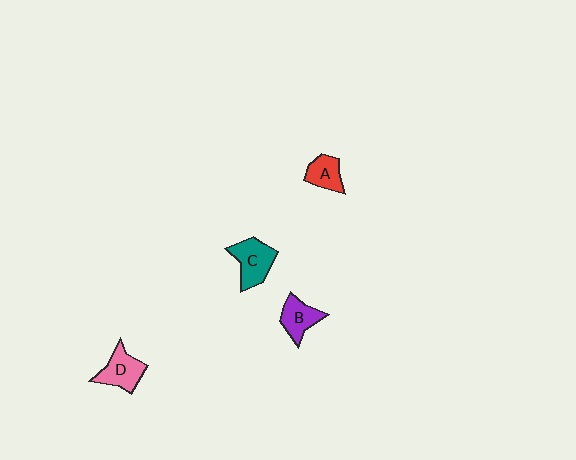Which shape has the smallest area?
Shape A (red).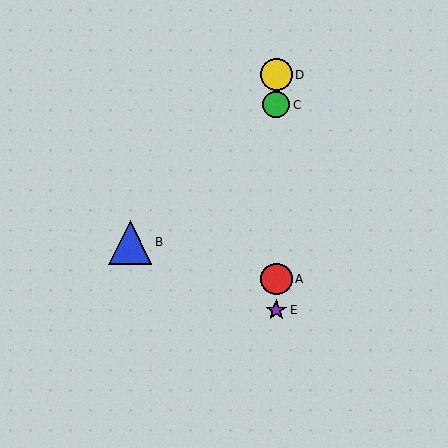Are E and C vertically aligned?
Yes, both are at x≈276.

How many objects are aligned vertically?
4 objects (A, C, D, E) are aligned vertically.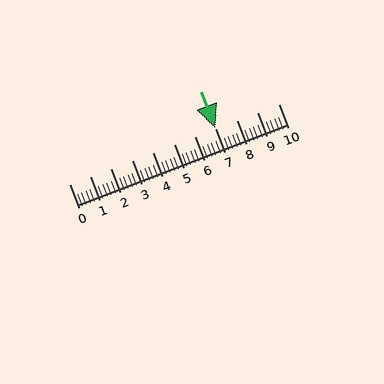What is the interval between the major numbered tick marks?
The major tick marks are spaced 1 units apart.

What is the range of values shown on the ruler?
The ruler shows values from 0 to 10.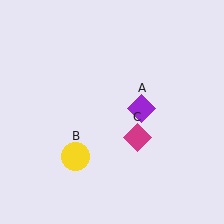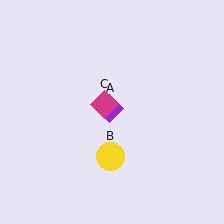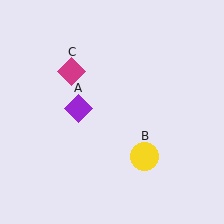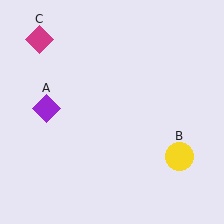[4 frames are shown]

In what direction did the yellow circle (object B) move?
The yellow circle (object B) moved right.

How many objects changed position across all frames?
3 objects changed position: purple diamond (object A), yellow circle (object B), magenta diamond (object C).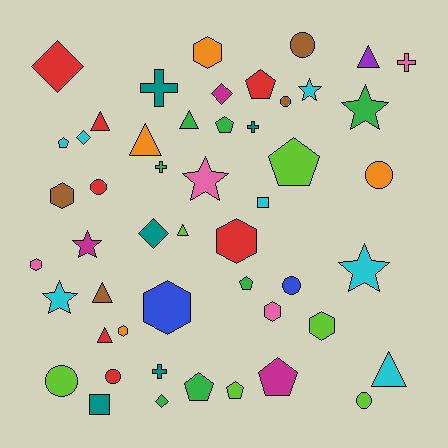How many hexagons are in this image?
There are 8 hexagons.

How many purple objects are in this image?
There is 1 purple object.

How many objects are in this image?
There are 50 objects.